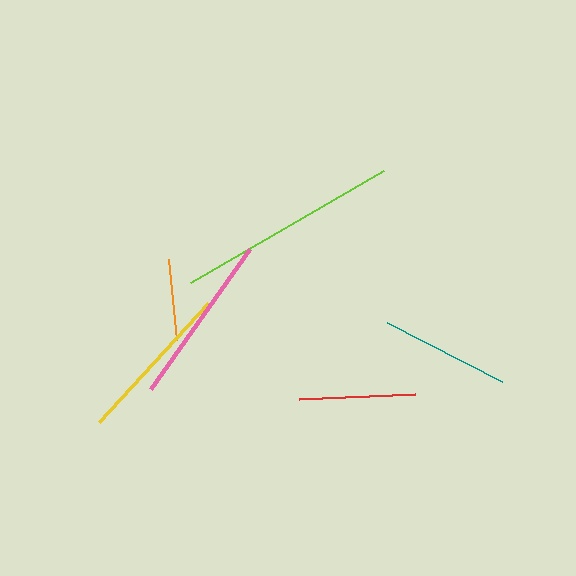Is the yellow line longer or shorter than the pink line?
The pink line is longer than the yellow line.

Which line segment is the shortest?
The orange line is the shortest at approximately 81 pixels.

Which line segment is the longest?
The lime line is the longest at approximately 223 pixels.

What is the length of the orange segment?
The orange segment is approximately 81 pixels long.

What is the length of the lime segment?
The lime segment is approximately 223 pixels long.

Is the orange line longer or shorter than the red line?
The red line is longer than the orange line.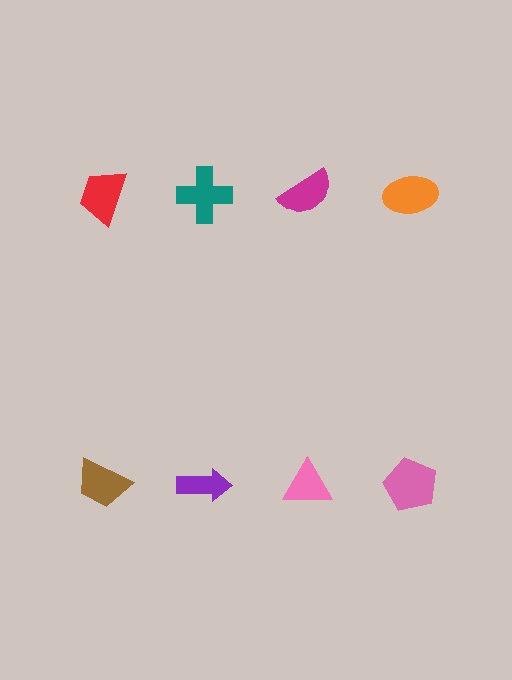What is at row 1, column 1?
A red trapezoid.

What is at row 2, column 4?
A pink pentagon.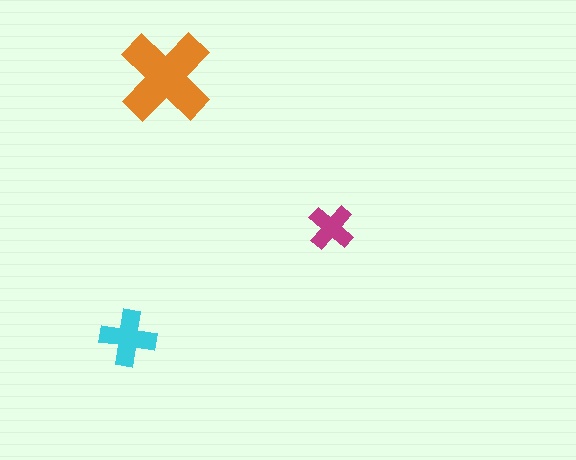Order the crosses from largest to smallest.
the orange one, the cyan one, the magenta one.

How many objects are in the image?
There are 3 objects in the image.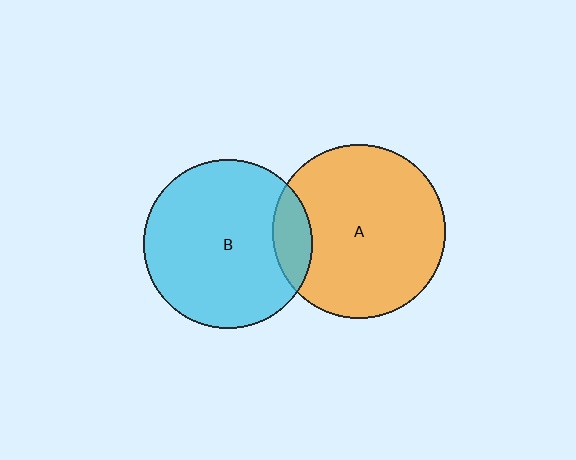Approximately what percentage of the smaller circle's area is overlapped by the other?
Approximately 15%.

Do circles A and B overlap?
Yes.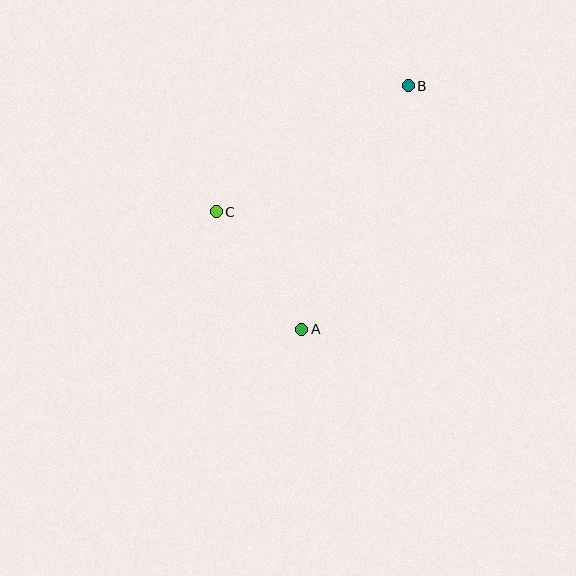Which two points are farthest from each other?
Points A and B are farthest from each other.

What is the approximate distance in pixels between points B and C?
The distance between B and C is approximately 230 pixels.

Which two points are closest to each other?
Points A and C are closest to each other.